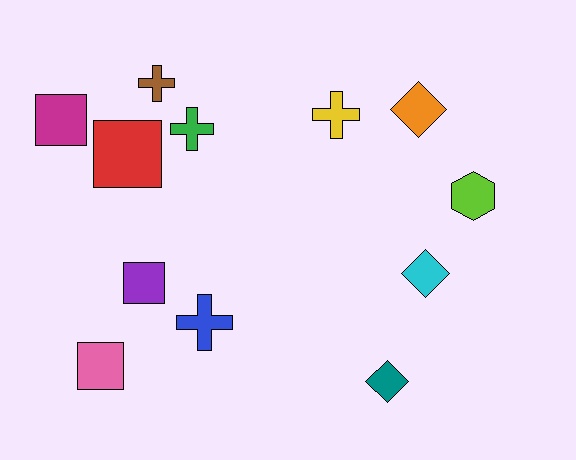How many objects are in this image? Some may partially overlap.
There are 12 objects.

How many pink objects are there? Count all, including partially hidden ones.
There is 1 pink object.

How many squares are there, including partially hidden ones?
There are 4 squares.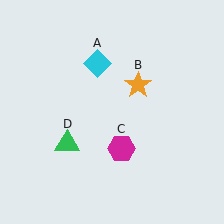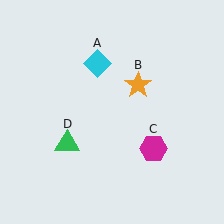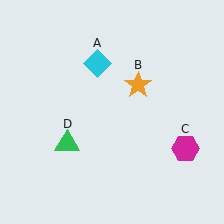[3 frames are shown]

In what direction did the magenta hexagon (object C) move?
The magenta hexagon (object C) moved right.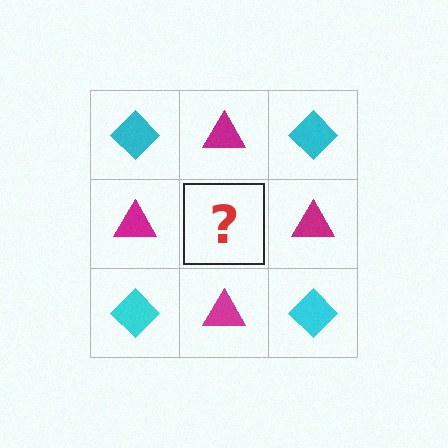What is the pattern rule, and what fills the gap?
The rule is that it alternates cyan diamond and magenta triangle in a checkerboard pattern. The gap should be filled with a cyan diamond.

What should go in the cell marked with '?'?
The missing cell should contain a cyan diamond.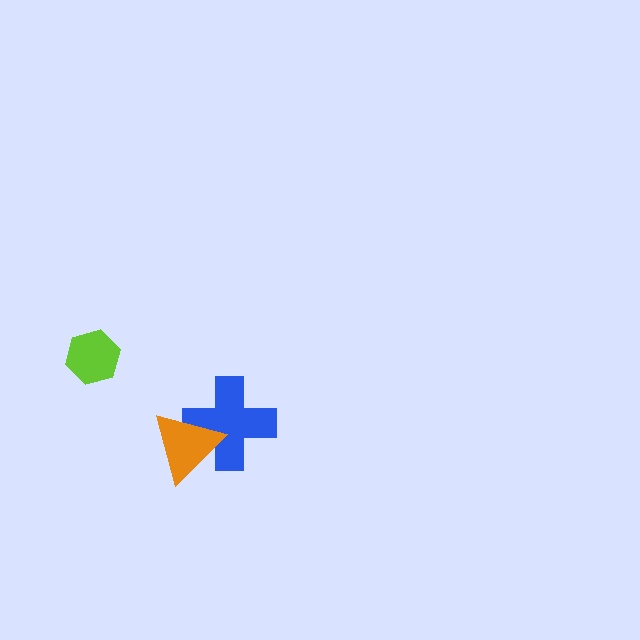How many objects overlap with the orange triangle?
1 object overlaps with the orange triangle.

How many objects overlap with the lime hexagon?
0 objects overlap with the lime hexagon.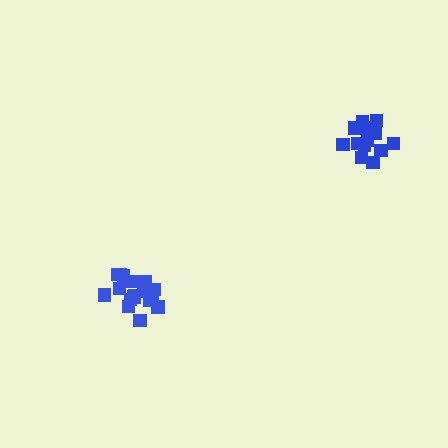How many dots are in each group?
Group 1: 14 dots, Group 2: 18 dots (32 total).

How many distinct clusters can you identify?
There are 2 distinct clusters.